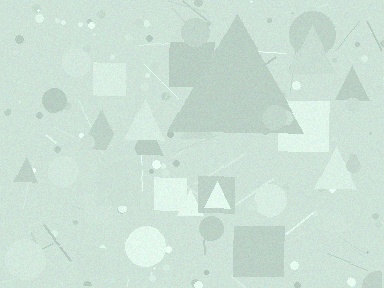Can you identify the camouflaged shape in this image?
The camouflaged shape is a triangle.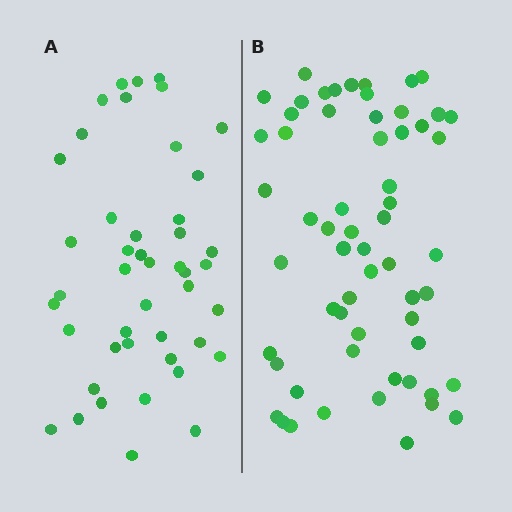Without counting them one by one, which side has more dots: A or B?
Region B (the right region) has more dots.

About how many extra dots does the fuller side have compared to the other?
Region B has approximately 15 more dots than region A.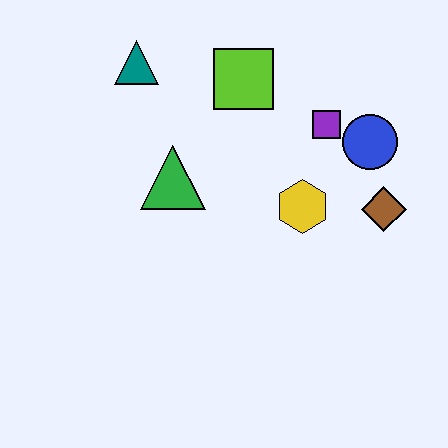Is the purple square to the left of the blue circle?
Yes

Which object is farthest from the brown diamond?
The teal triangle is farthest from the brown diamond.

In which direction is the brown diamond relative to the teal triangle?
The brown diamond is to the right of the teal triangle.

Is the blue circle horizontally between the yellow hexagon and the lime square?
No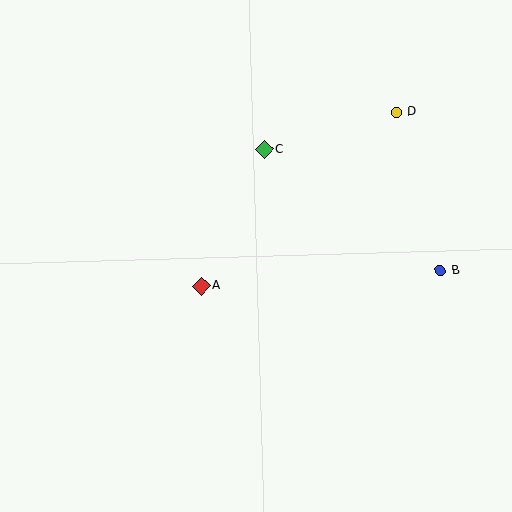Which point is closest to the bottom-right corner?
Point B is closest to the bottom-right corner.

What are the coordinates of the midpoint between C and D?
The midpoint between C and D is at (330, 131).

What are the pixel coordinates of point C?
Point C is at (264, 150).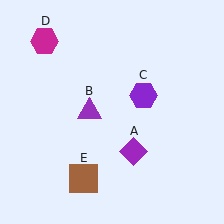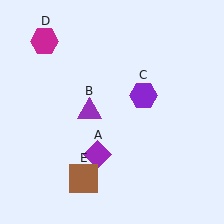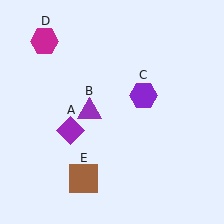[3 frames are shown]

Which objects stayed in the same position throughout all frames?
Purple triangle (object B) and purple hexagon (object C) and magenta hexagon (object D) and brown square (object E) remained stationary.